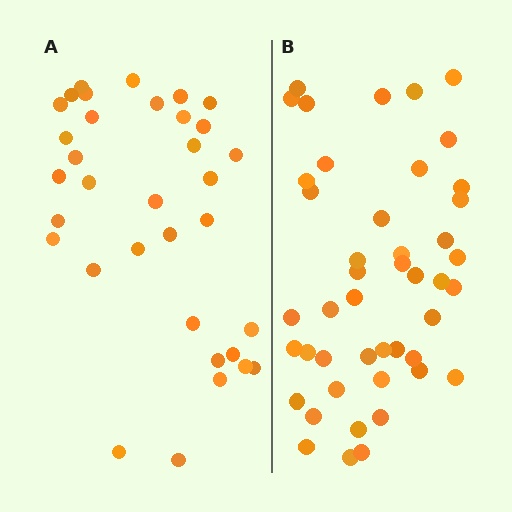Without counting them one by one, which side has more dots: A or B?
Region B (the right region) has more dots.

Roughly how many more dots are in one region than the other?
Region B has roughly 12 or so more dots than region A.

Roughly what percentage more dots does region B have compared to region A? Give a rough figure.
About 30% more.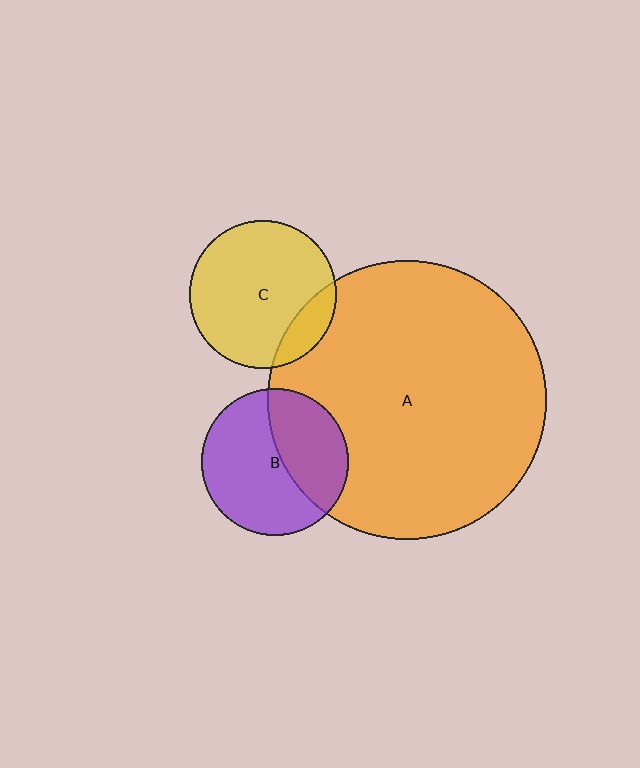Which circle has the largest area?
Circle A (orange).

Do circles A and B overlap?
Yes.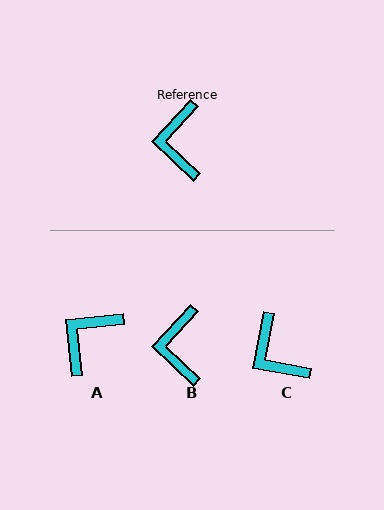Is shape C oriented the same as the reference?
No, it is off by about 33 degrees.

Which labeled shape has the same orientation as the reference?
B.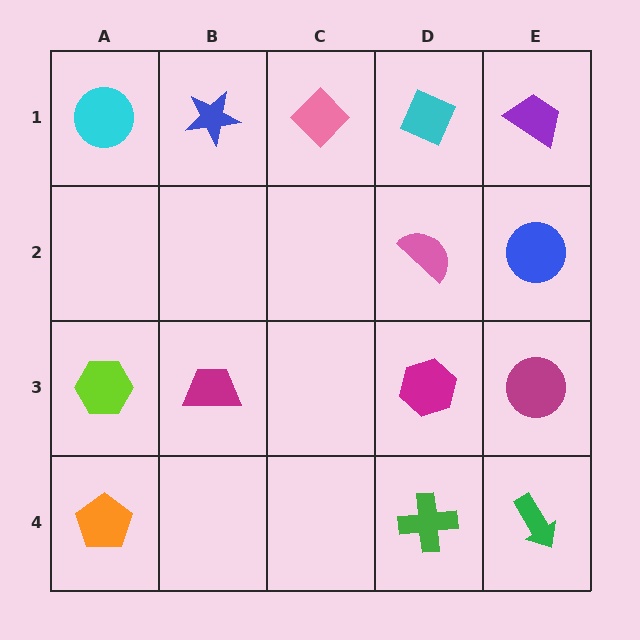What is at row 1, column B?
A blue star.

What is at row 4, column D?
A green cross.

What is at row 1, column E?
A purple trapezoid.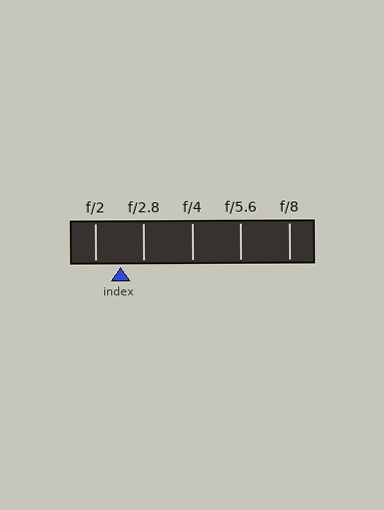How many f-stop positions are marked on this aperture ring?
There are 5 f-stop positions marked.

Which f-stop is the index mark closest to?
The index mark is closest to f/2.8.